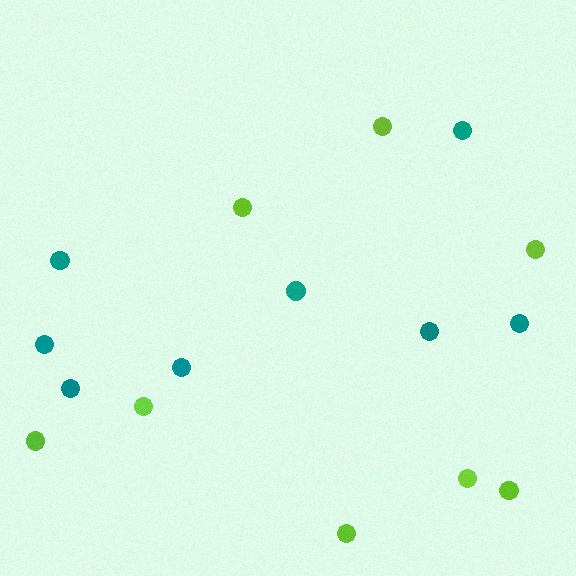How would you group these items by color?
There are 2 groups: one group of teal circles (8) and one group of lime circles (8).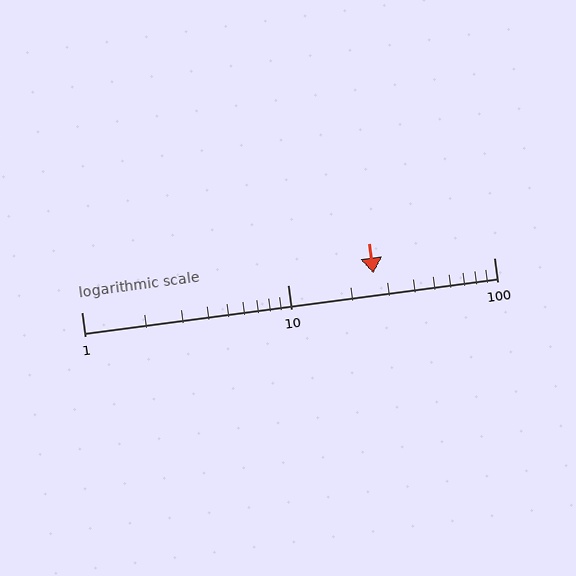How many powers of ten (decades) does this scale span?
The scale spans 2 decades, from 1 to 100.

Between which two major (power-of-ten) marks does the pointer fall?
The pointer is between 10 and 100.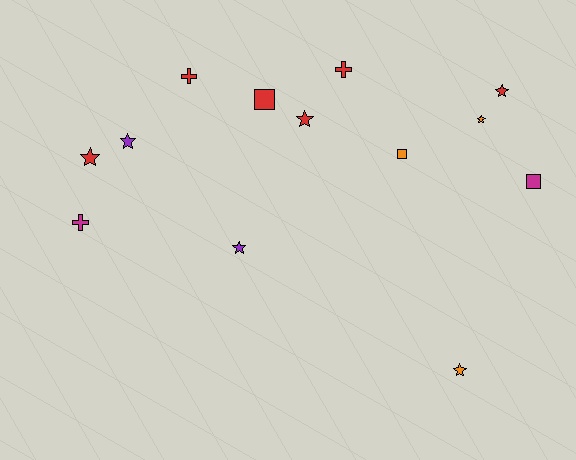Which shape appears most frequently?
Star, with 7 objects.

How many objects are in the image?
There are 13 objects.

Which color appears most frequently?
Red, with 6 objects.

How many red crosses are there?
There are 2 red crosses.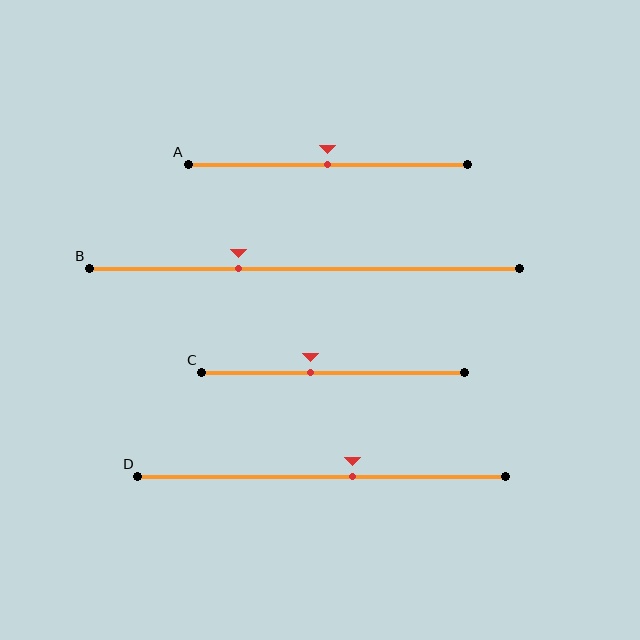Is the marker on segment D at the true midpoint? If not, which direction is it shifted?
No, the marker on segment D is shifted to the right by about 8% of the segment length.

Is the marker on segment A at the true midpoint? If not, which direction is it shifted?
Yes, the marker on segment A is at the true midpoint.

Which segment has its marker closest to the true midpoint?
Segment A has its marker closest to the true midpoint.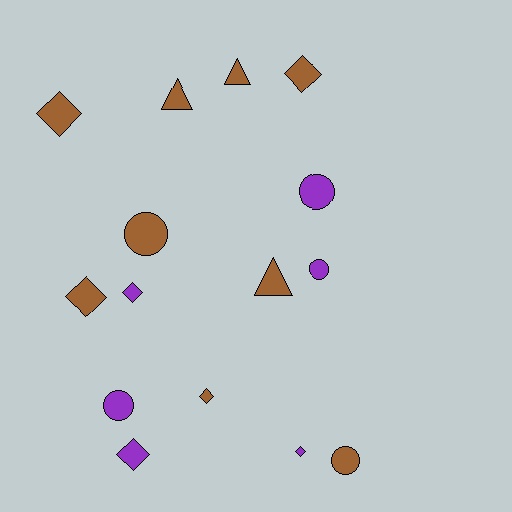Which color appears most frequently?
Brown, with 9 objects.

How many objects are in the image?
There are 15 objects.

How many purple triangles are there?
There are no purple triangles.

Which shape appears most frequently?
Diamond, with 7 objects.